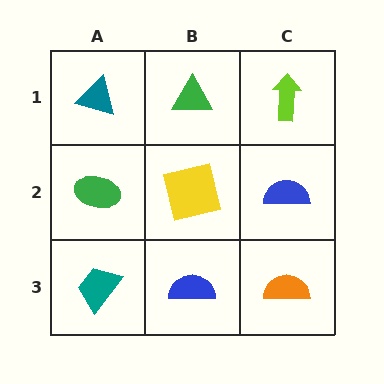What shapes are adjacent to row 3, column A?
A green ellipse (row 2, column A), a blue semicircle (row 3, column B).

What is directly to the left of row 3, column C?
A blue semicircle.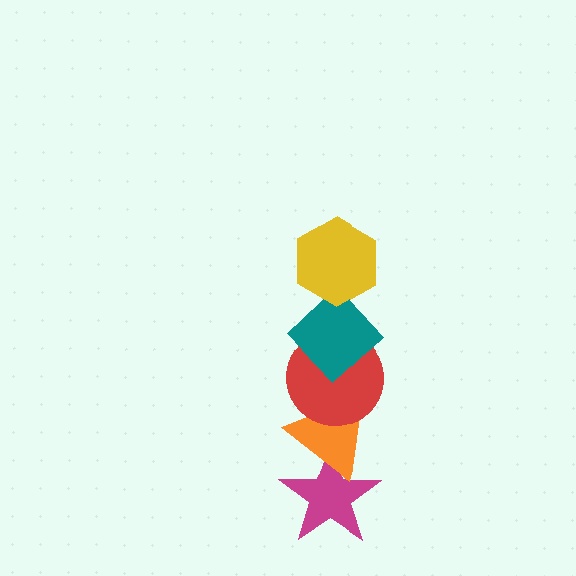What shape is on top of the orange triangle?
The red circle is on top of the orange triangle.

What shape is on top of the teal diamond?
The yellow hexagon is on top of the teal diamond.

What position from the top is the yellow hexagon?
The yellow hexagon is 1st from the top.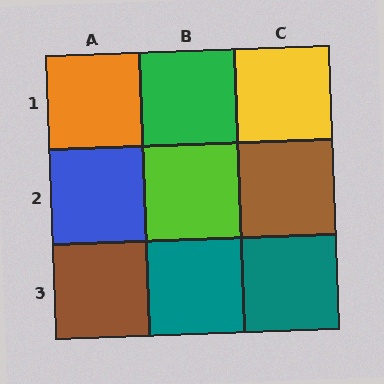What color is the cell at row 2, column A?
Blue.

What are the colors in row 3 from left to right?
Brown, teal, teal.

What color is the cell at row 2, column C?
Brown.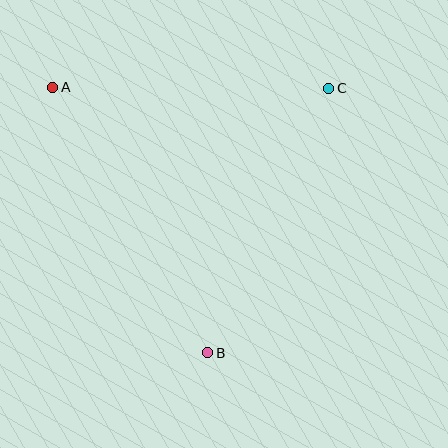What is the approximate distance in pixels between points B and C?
The distance between B and C is approximately 291 pixels.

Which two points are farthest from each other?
Points A and B are farthest from each other.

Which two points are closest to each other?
Points A and C are closest to each other.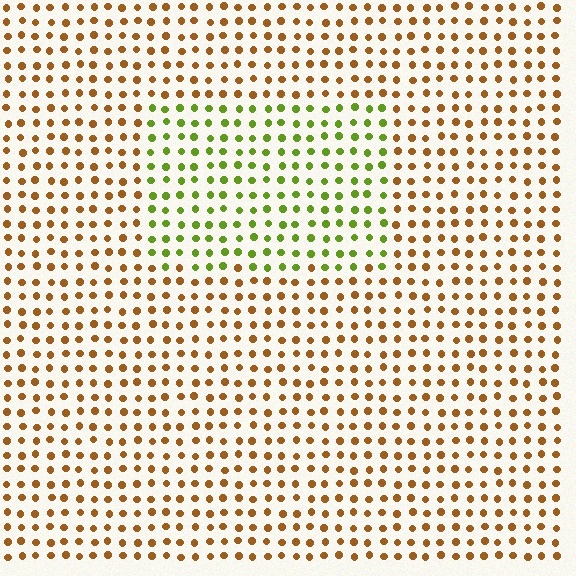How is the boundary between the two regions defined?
The boundary is defined purely by a slight shift in hue (about 58 degrees). Spacing, size, and orientation are identical on both sides.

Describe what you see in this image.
The image is filled with small brown elements in a uniform arrangement. A rectangle-shaped region is visible where the elements are tinted to a slightly different hue, forming a subtle color boundary.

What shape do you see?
I see a rectangle.